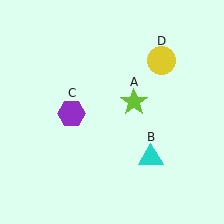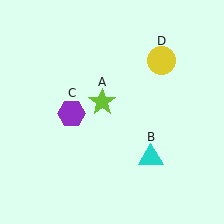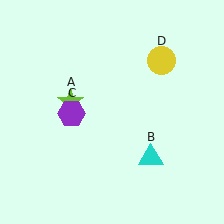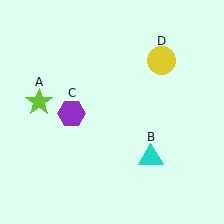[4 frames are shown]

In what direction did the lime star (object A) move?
The lime star (object A) moved left.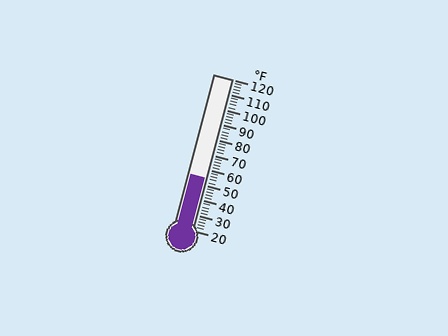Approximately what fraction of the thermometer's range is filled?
The thermometer is filled to approximately 35% of its range.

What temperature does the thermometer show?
The thermometer shows approximately 54°F.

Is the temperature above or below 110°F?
The temperature is below 110°F.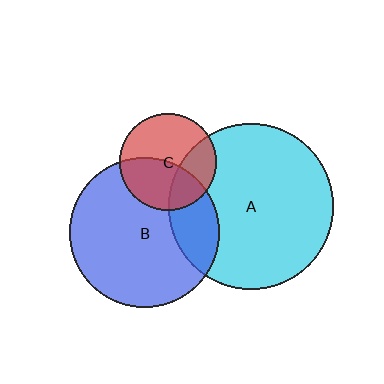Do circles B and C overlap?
Yes.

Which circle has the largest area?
Circle A (cyan).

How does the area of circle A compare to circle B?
Approximately 1.2 times.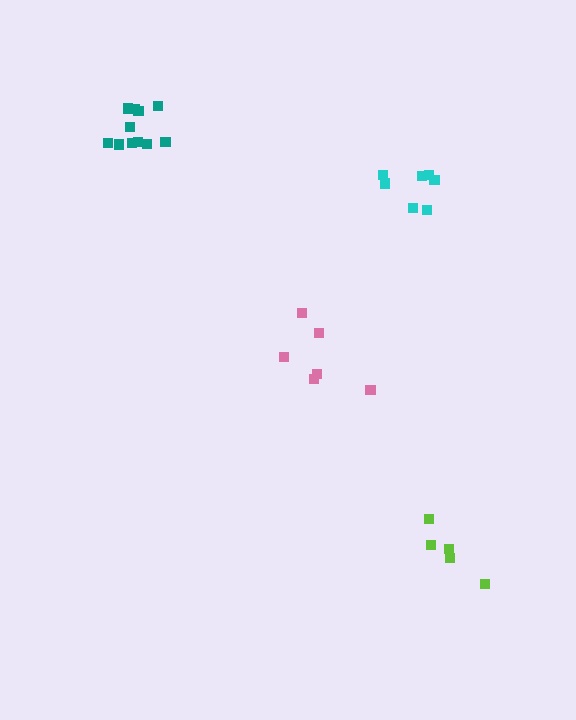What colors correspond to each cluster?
The clusters are colored: cyan, pink, teal, lime.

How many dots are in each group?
Group 1: 7 dots, Group 2: 6 dots, Group 3: 11 dots, Group 4: 5 dots (29 total).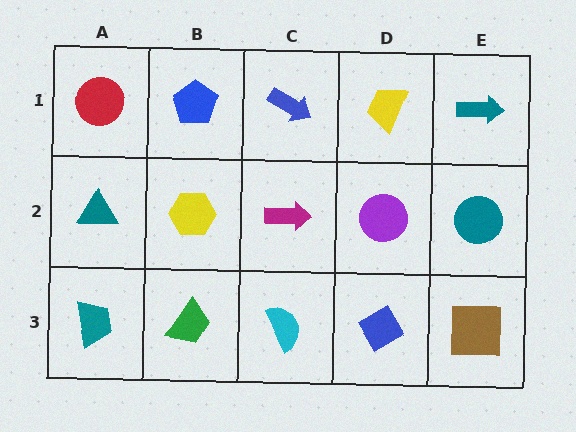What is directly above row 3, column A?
A teal triangle.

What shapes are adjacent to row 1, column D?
A purple circle (row 2, column D), a blue arrow (row 1, column C), a teal arrow (row 1, column E).